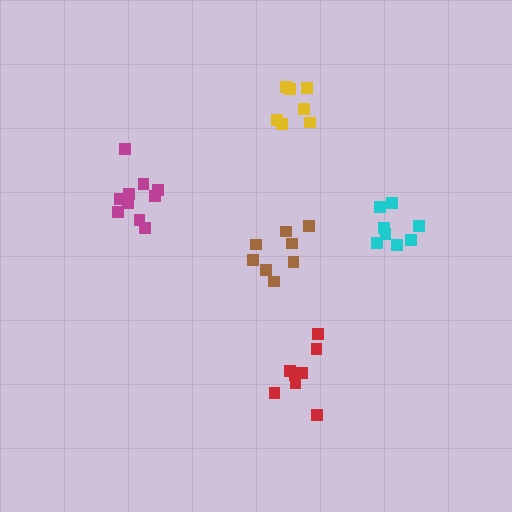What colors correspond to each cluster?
The clusters are colored: red, cyan, yellow, magenta, brown.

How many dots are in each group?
Group 1: 8 dots, Group 2: 8 dots, Group 3: 7 dots, Group 4: 10 dots, Group 5: 8 dots (41 total).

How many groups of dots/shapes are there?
There are 5 groups.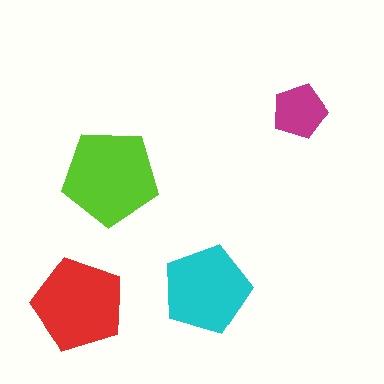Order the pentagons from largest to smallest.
the lime one, the red one, the cyan one, the magenta one.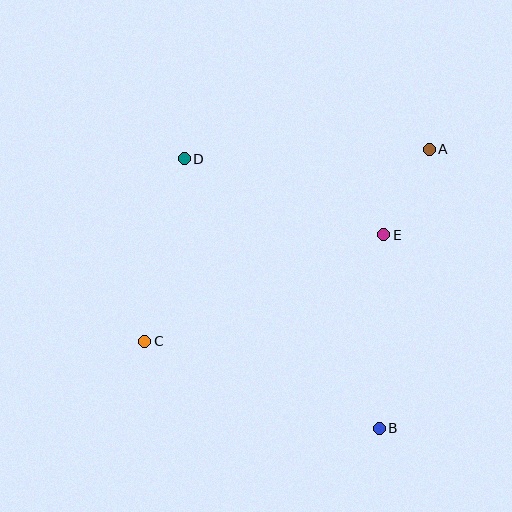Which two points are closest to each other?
Points A and E are closest to each other.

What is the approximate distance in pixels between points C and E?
The distance between C and E is approximately 261 pixels.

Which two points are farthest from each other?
Points A and C are farthest from each other.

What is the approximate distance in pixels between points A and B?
The distance between A and B is approximately 284 pixels.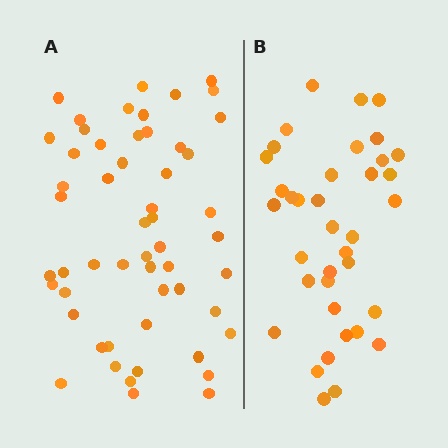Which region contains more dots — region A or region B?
Region A (the left region) has more dots.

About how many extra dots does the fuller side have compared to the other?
Region A has approximately 15 more dots than region B.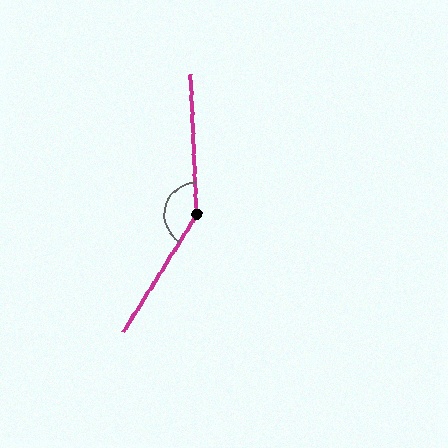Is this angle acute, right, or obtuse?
It is obtuse.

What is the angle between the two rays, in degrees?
Approximately 145 degrees.